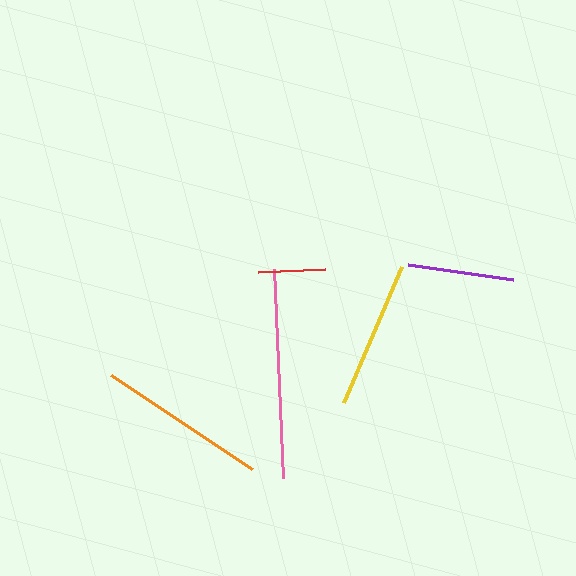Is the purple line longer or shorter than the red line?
The purple line is longer than the red line.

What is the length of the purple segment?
The purple segment is approximately 105 pixels long.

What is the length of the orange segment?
The orange segment is approximately 169 pixels long.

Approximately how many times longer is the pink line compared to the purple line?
The pink line is approximately 2.0 times the length of the purple line.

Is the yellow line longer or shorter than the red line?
The yellow line is longer than the red line.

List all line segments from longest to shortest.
From longest to shortest: pink, orange, yellow, purple, red.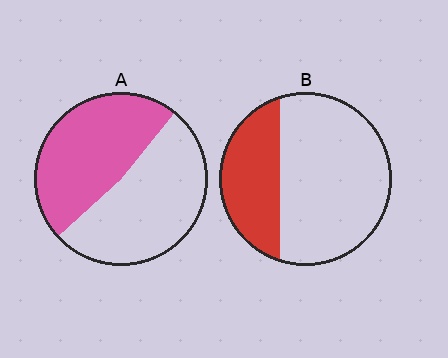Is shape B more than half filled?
No.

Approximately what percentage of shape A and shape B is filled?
A is approximately 50% and B is approximately 30%.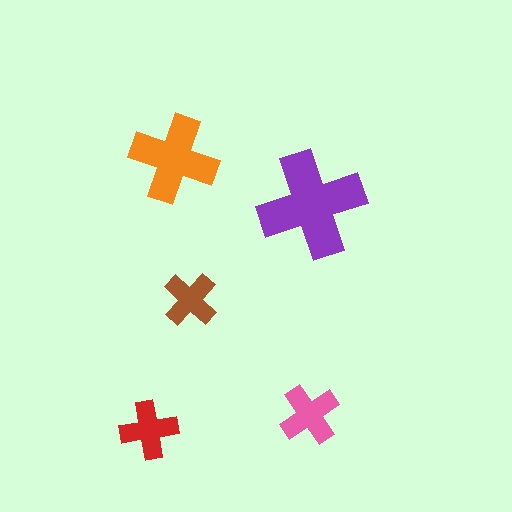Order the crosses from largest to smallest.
the purple one, the orange one, the pink one, the red one, the brown one.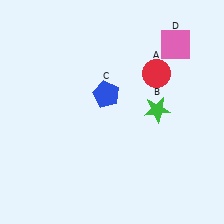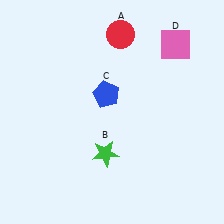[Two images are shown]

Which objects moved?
The objects that moved are: the red circle (A), the green star (B).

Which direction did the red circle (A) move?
The red circle (A) moved up.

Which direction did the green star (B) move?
The green star (B) moved left.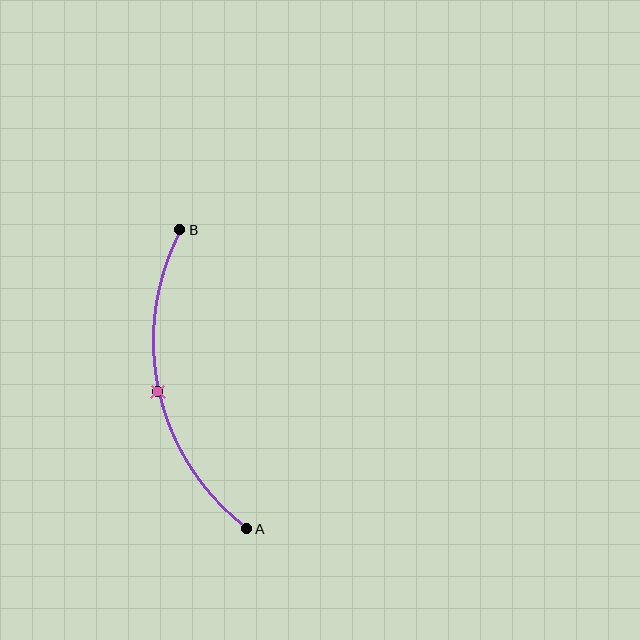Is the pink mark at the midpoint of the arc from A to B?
Yes. The pink mark lies on the arc at equal arc-length from both A and B — it is the arc midpoint.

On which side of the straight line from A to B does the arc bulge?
The arc bulges to the left of the straight line connecting A and B.